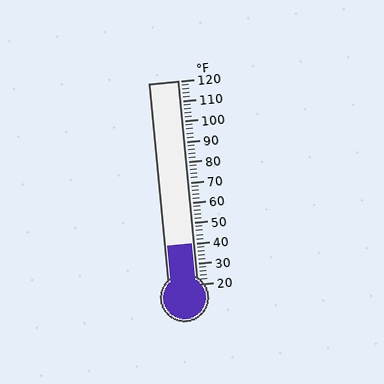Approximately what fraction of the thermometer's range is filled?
The thermometer is filled to approximately 20% of its range.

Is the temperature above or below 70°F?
The temperature is below 70°F.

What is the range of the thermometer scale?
The thermometer scale ranges from 20°F to 120°F.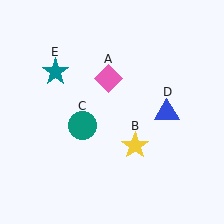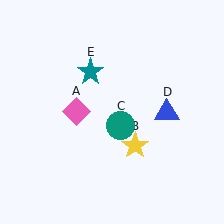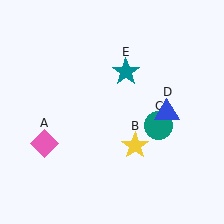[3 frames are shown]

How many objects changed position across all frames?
3 objects changed position: pink diamond (object A), teal circle (object C), teal star (object E).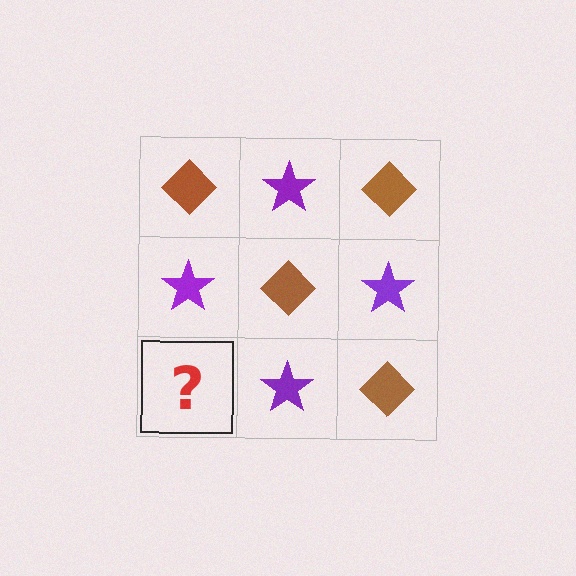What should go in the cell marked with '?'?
The missing cell should contain a brown diamond.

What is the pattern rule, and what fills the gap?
The rule is that it alternates brown diamond and purple star in a checkerboard pattern. The gap should be filled with a brown diamond.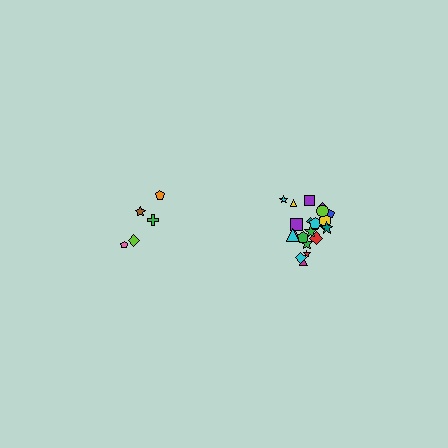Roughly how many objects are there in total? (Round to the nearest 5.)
Roughly 25 objects in total.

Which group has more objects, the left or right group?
The right group.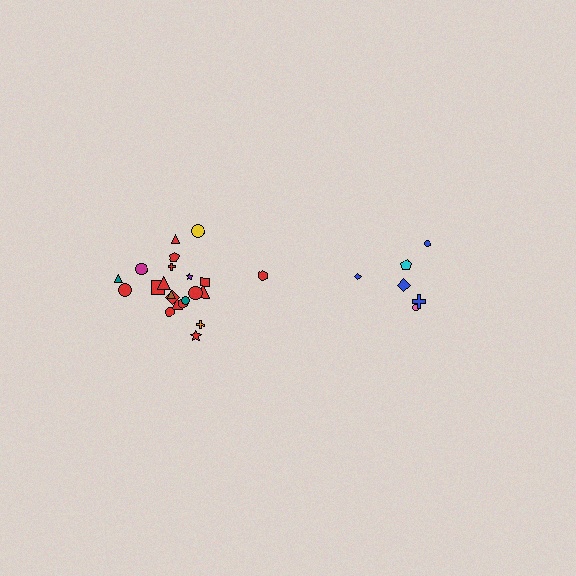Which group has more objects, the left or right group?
The left group.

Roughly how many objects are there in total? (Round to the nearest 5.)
Roughly 30 objects in total.